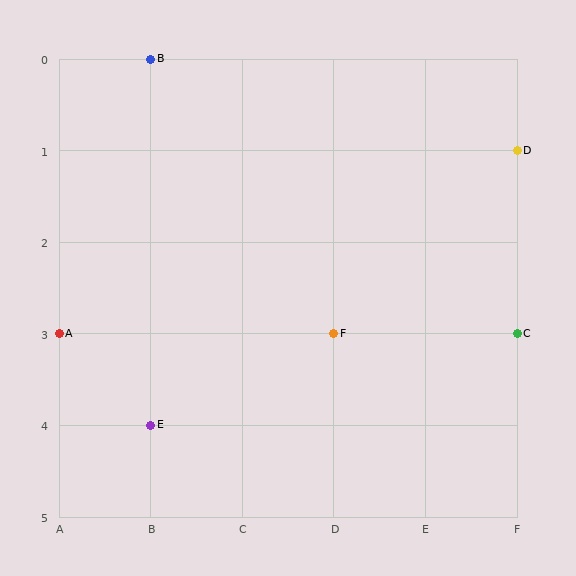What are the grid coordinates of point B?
Point B is at grid coordinates (B, 0).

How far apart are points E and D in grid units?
Points E and D are 4 columns and 3 rows apart (about 5.0 grid units diagonally).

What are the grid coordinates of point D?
Point D is at grid coordinates (F, 1).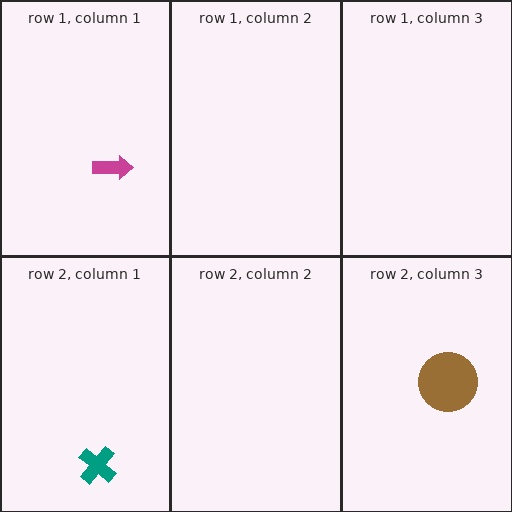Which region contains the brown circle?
The row 2, column 3 region.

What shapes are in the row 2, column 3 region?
The brown circle.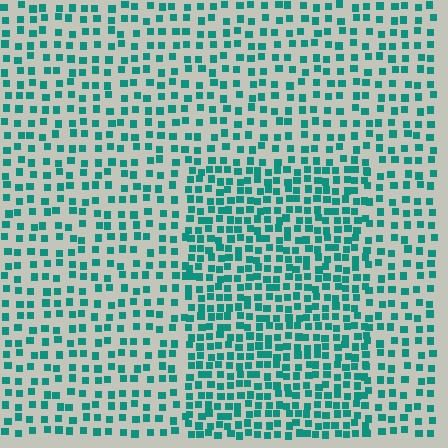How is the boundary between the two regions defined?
The boundary is defined by a change in element density (approximately 1.7x ratio). All elements are the same color, size, and shape.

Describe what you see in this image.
The image contains small teal elements arranged at two different densities. A rectangle-shaped region is visible where the elements are more densely packed than the surrounding area.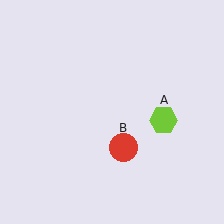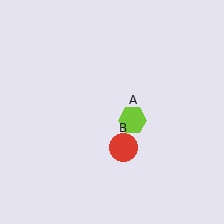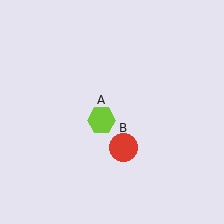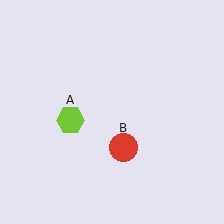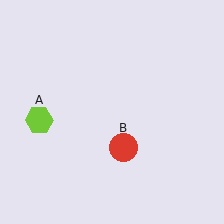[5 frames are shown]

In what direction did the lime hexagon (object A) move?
The lime hexagon (object A) moved left.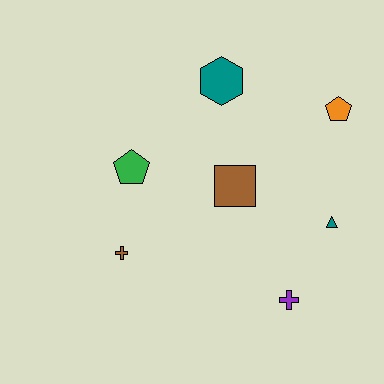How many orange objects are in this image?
There is 1 orange object.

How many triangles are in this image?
There is 1 triangle.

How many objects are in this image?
There are 7 objects.